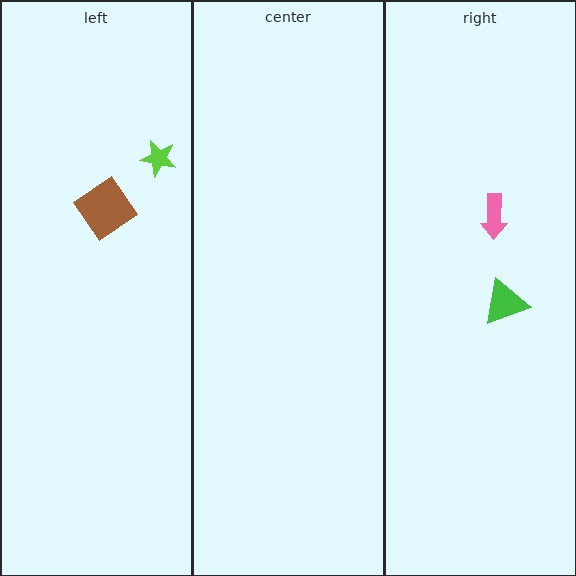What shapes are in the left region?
The lime star, the brown diamond.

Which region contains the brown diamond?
The left region.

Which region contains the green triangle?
The right region.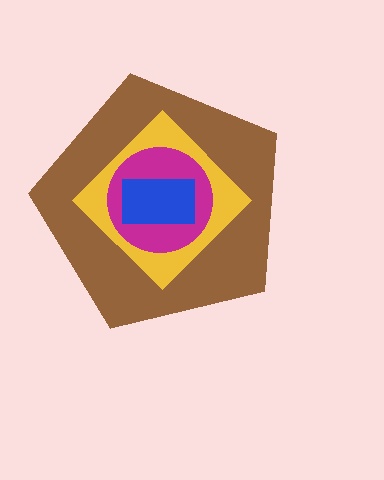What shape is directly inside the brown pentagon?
The yellow diamond.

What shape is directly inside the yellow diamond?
The magenta circle.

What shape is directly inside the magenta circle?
The blue rectangle.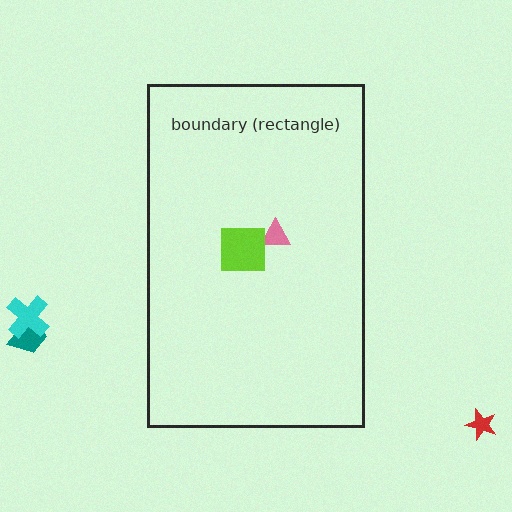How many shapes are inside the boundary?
2 inside, 3 outside.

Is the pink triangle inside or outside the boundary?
Inside.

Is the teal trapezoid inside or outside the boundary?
Outside.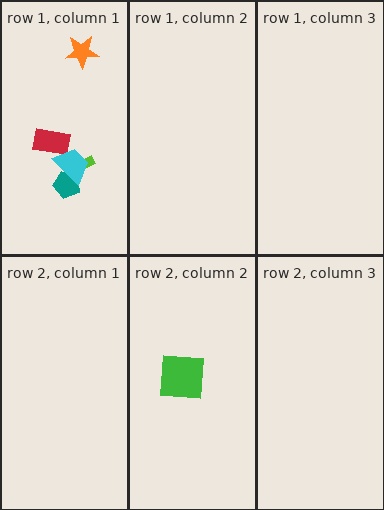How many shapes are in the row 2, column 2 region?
1.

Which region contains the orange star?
The row 1, column 1 region.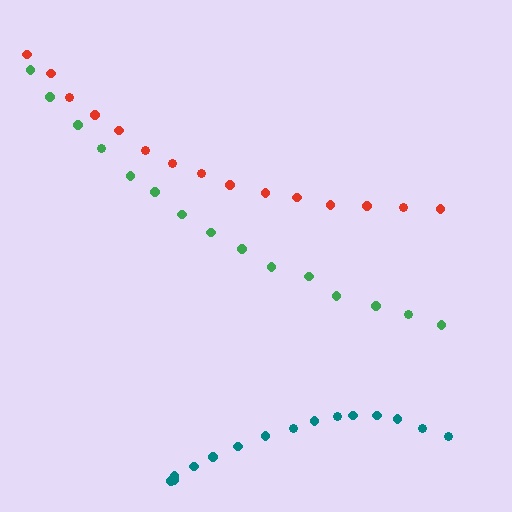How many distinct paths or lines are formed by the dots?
There are 3 distinct paths.